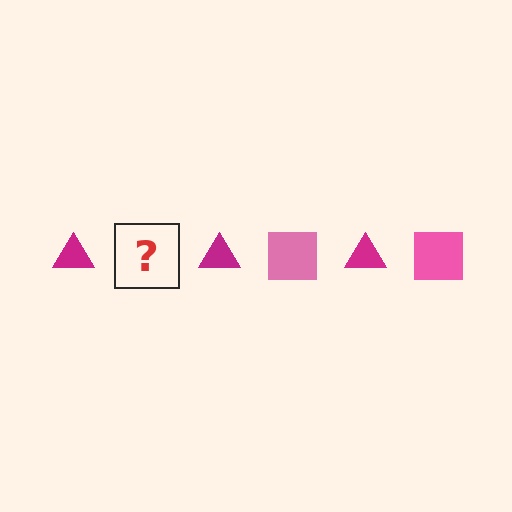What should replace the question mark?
The question mark should be replaced with a pink square.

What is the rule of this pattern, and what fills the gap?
The rule is that the pattern alternates between magenta triangle and pink square. The gap should be filled with a pink square.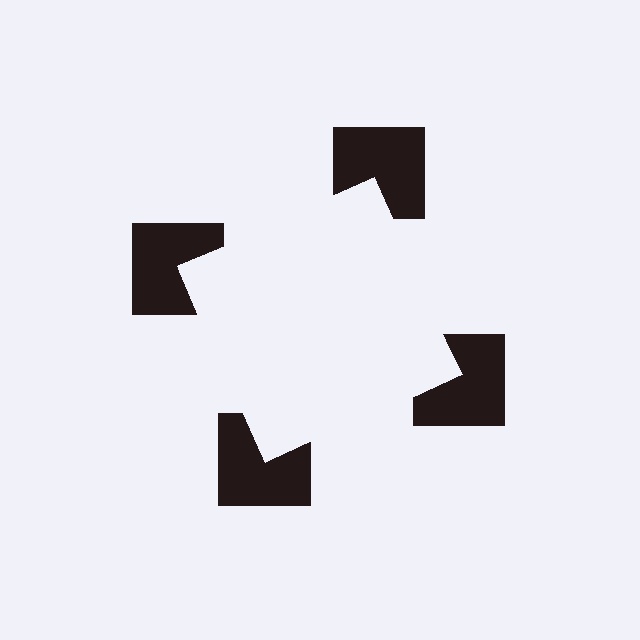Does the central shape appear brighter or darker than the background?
It typically appears slightly brighter than the background, even though no actual brightness change is drawn.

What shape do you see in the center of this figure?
An illusory square — its edges are inferred from the aligned wedge cuts in the notched squares, not physically drawn.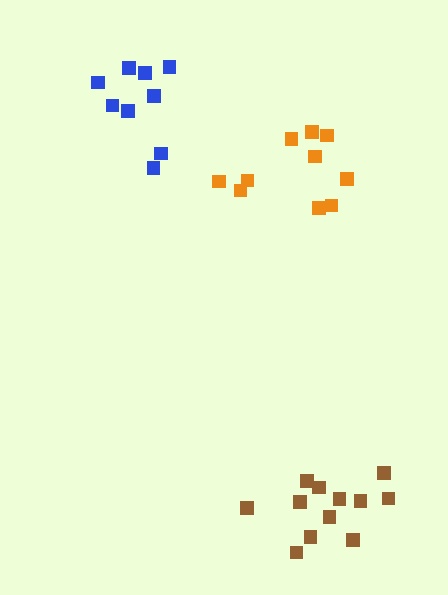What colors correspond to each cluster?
The clusters are colored: orange, blue, brown.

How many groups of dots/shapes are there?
There are 3 groups.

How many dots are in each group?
Group 1: 10 dots, Group 2: 9 dots, Group 3: 12 dots (31 total).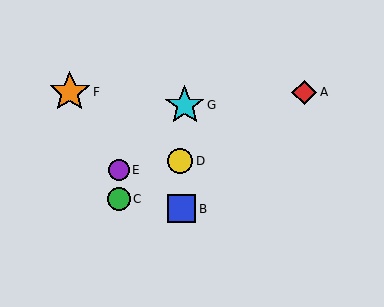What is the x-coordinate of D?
Object D is at x≈180.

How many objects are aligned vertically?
2 objects (C, E) are aligned vertically.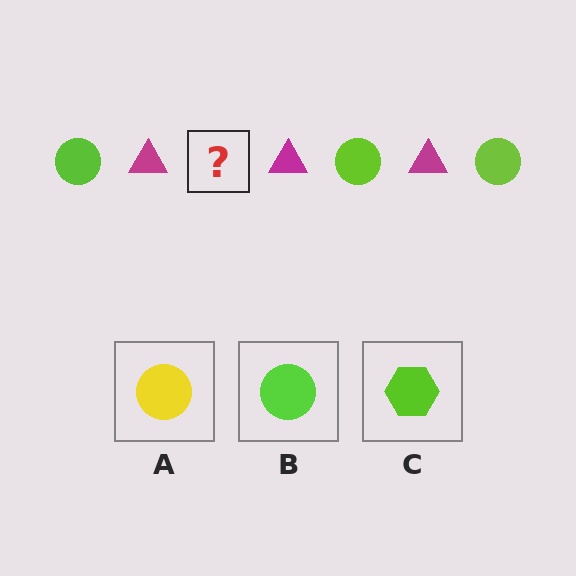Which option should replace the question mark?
Option B.